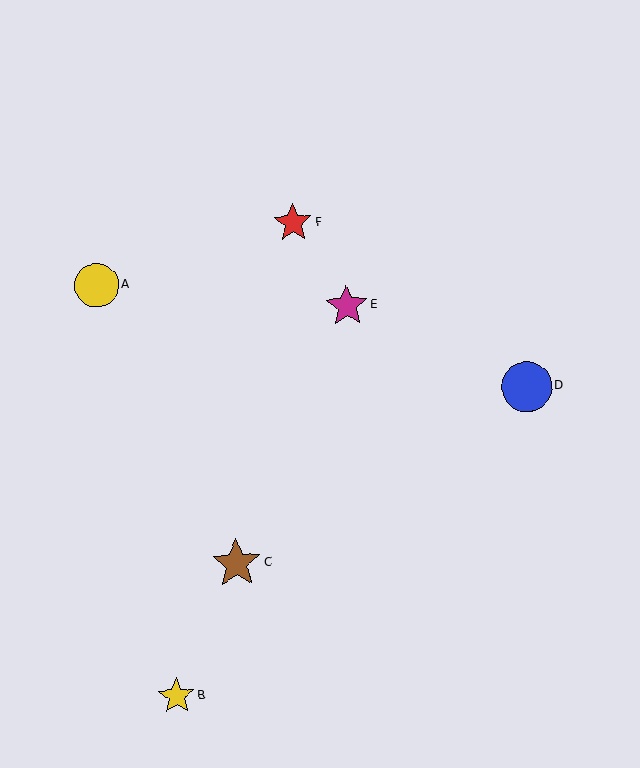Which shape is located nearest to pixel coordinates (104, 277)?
The yellow circle (labeled A) at (97, 286) is nearest to that location.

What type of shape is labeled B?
Shape B is a yellow star.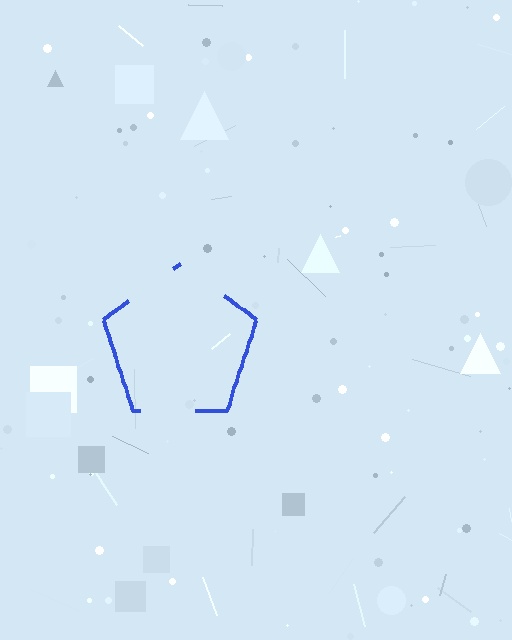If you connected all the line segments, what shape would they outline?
They would outline a pentagon.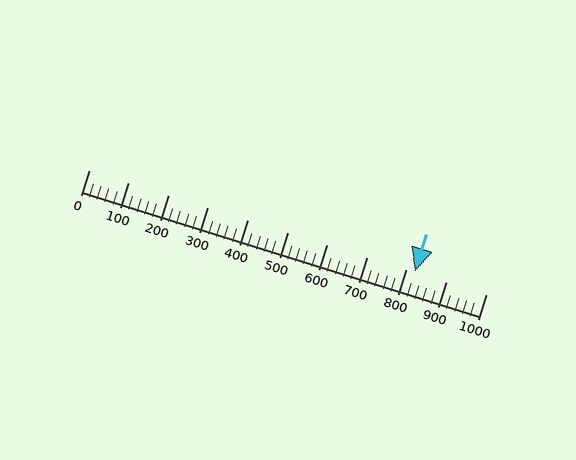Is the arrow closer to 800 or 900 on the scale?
The arrow is closer to 800.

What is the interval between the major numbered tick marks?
The major tick marks are spaced 100 units apart.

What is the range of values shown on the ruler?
The ruler shows values from 0 to 1000.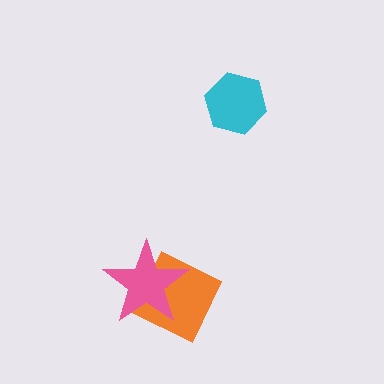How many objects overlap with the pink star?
1 object overlaps with the pink star.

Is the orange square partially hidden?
Yes, it is partially covered by another shape.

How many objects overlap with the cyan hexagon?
0 objects overlap with the cyan hexagon.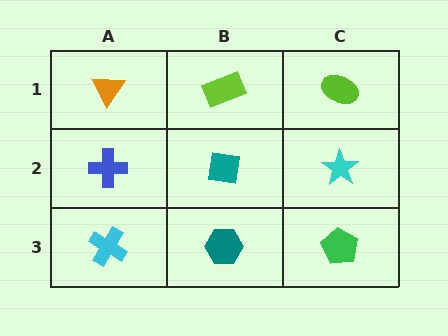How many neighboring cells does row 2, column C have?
3.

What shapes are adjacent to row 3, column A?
A blue cross (row 2, column A), a teal hexagon (row 3, column B).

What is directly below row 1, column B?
A teal square.